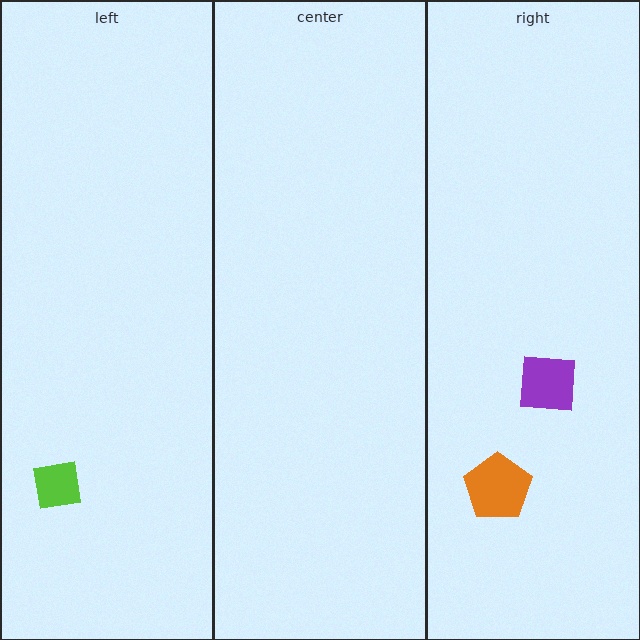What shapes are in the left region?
The lime square.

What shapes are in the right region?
The orange pentagon, the purple square.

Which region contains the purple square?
The right region.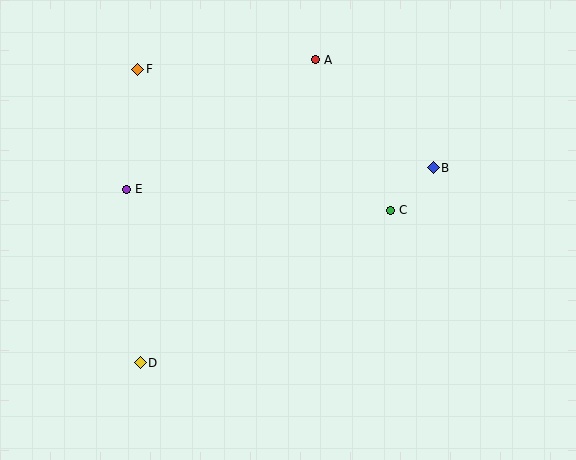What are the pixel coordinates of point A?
Point A is at (316, 60).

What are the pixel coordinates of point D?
Point D is at (140, 363).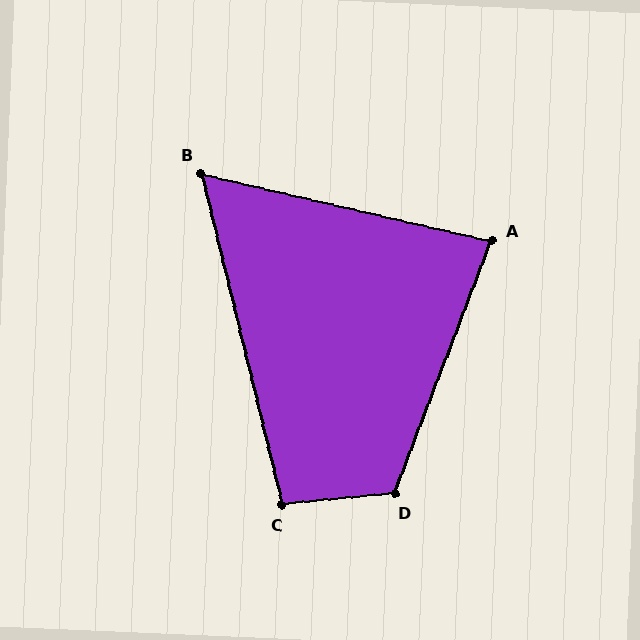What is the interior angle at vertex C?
Approximately 98 degrees (obtuse).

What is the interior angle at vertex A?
Approximately 82 degrees (acute).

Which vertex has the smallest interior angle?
B, at approximately 63 degrees.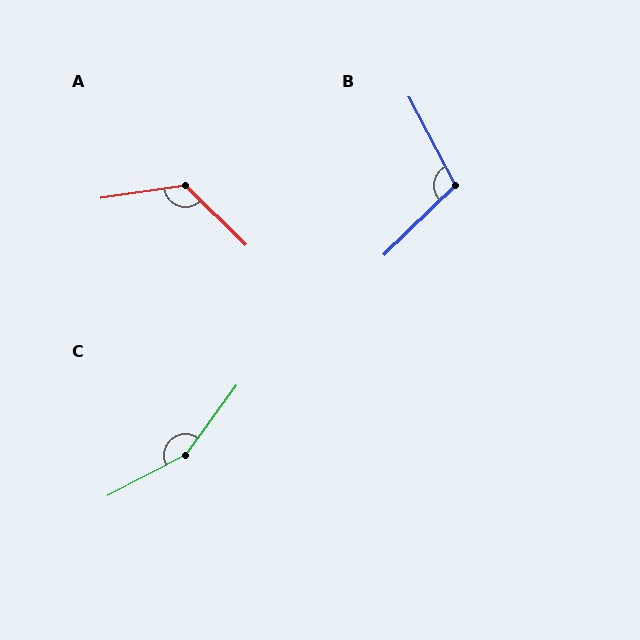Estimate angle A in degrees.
Approximately 127 degrees.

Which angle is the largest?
C, at approximately 154 degrees.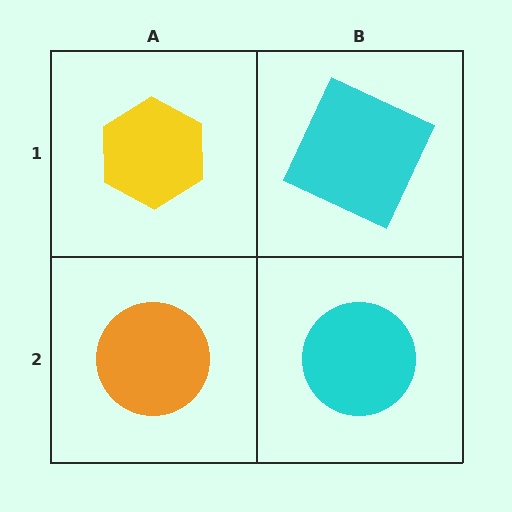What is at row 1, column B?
A cyan square.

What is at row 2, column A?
An orange circle.